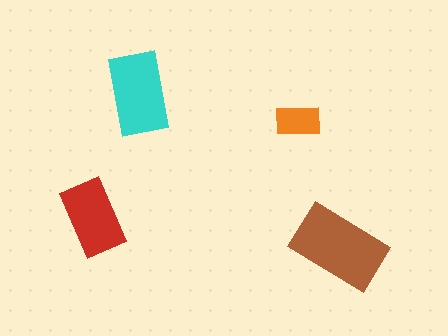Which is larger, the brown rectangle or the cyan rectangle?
The brown one.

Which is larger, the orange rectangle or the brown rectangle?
The brown one.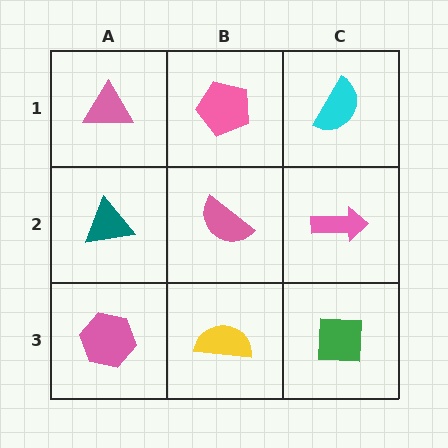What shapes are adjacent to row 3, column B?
A pink semicircle (row 2, column B), a pink hexagon (row 3, column A), a green square (row 3, column C).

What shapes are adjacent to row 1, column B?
A pink semicircle (row 2, column B), a pink triangle (row 1, column A), a cyan semicircle (row 1, column C).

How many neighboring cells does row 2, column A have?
3.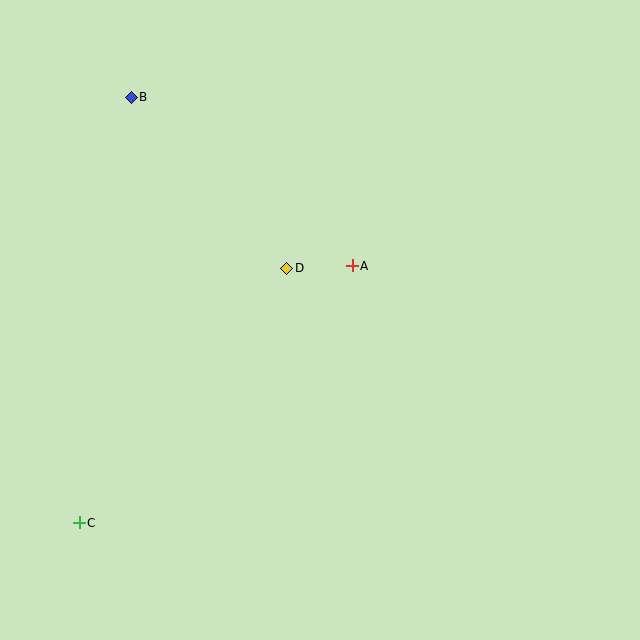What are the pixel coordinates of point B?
Point B is at (131, 97).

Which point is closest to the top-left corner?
Point B is closest to the top-left corner.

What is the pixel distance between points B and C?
The distance between B and C is 428 pixels.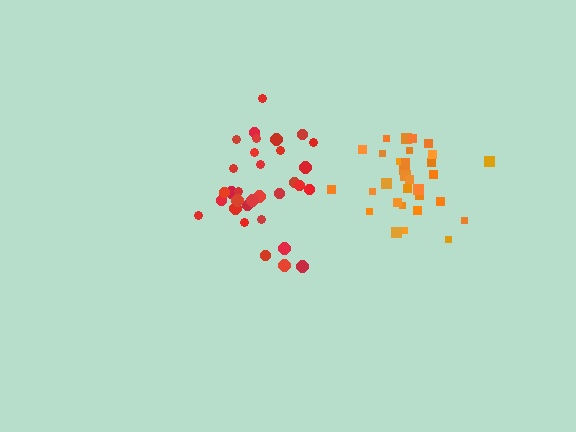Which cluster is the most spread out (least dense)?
Red.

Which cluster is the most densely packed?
Orange.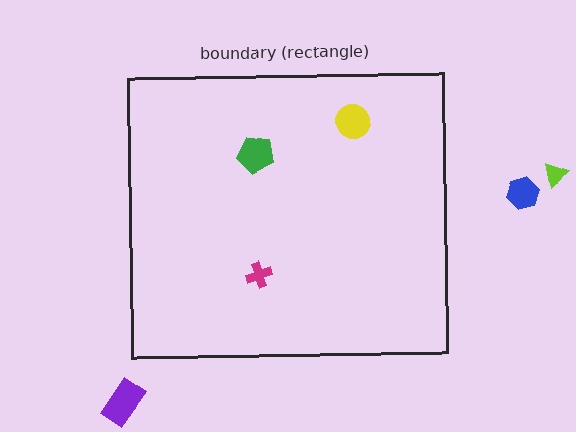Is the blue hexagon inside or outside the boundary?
Outside.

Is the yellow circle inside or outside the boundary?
Inside.